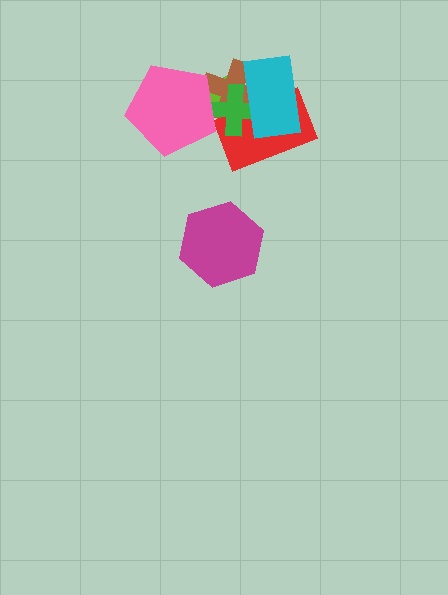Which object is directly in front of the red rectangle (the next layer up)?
The green cross is directly in front of the red rectangle.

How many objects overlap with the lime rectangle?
4 objects overlap with the lime rectangle.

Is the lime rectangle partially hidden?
Yes, it is partially covered by another shape.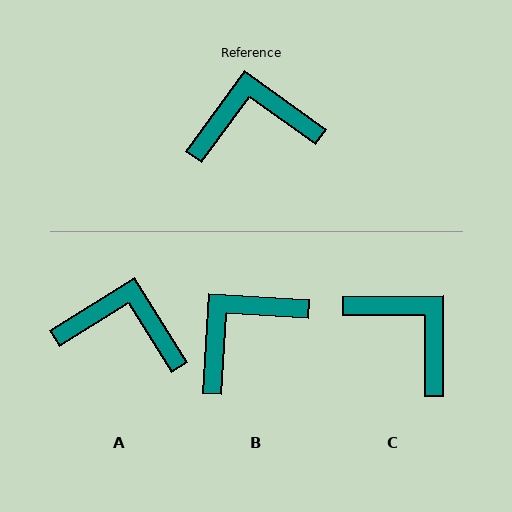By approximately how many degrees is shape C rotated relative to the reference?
Approximately 54 degrees clockwise.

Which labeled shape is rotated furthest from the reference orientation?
C, about 54 degrees away.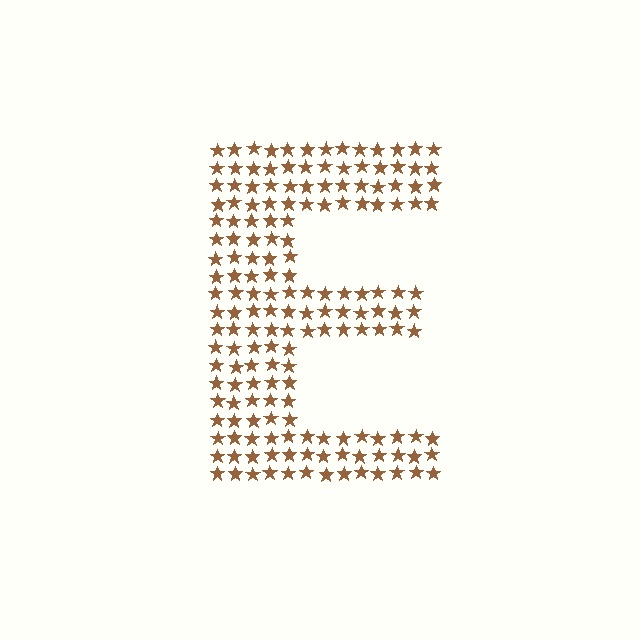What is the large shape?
The large shape is the letter E.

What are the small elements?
The small elements are stars.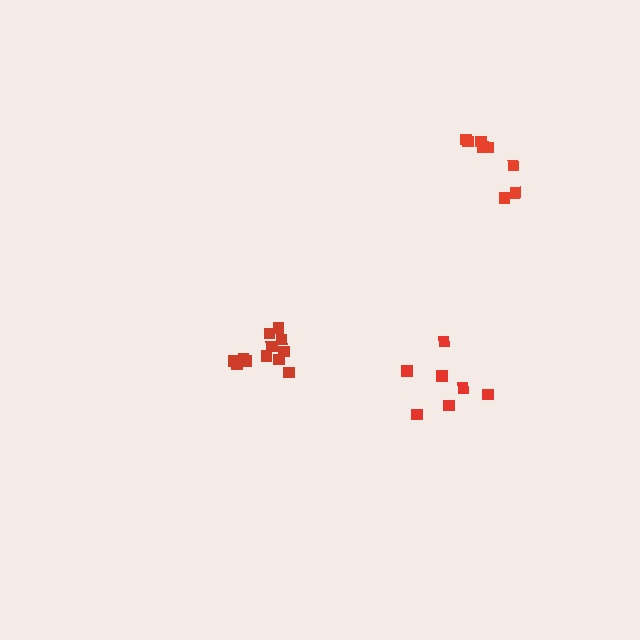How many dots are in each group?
Group 1: 7 dots, Group 2: 8 dots, Group 3: 12 dots (27 total).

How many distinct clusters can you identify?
There are 3 distinct clusters.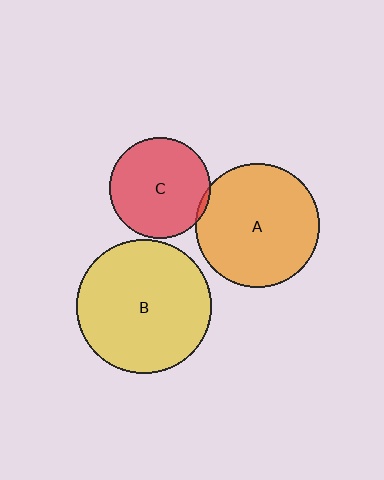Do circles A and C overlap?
Yes.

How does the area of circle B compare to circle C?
Approximately 1.8 times.